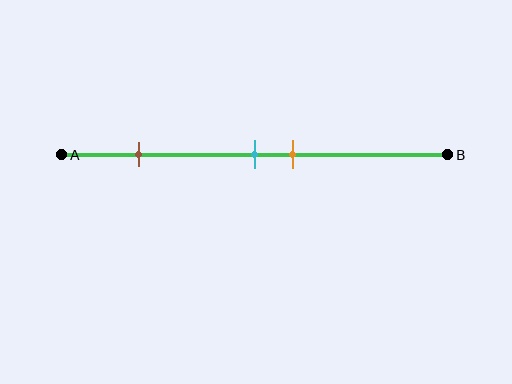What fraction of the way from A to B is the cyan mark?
The cyan mark is approximately 50% (0.5) of the way from A to B.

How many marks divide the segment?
There are 3 marks dividing the segment.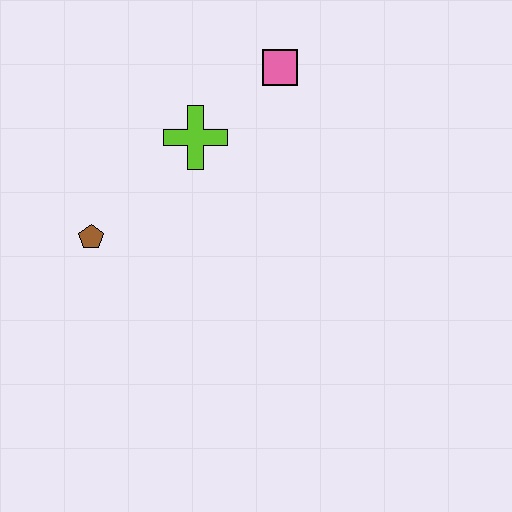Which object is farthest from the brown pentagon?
The pink square is farthest from the brown pentagon.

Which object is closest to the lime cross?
The pink square is closest to the lime cross.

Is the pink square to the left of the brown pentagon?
No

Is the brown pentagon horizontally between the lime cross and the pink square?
No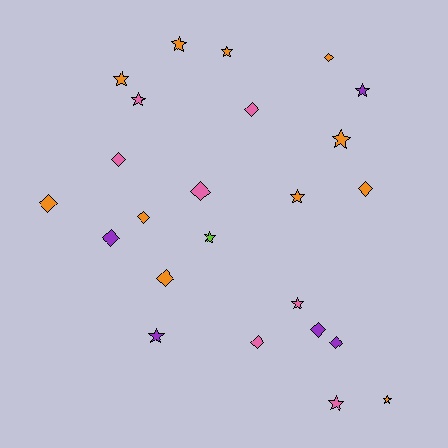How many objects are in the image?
There are 24 objects.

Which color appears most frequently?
Orange, with 11 objects.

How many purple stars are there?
There are 2 purple stars.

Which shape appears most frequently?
Diamond, with 12 objects.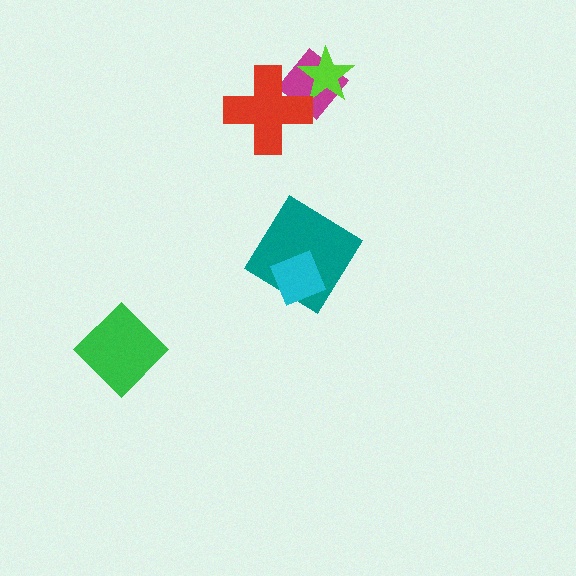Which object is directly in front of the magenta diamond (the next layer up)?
The lime star is directly in front of the magenta diamond.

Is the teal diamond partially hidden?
Yes, it is partially covered by another shape.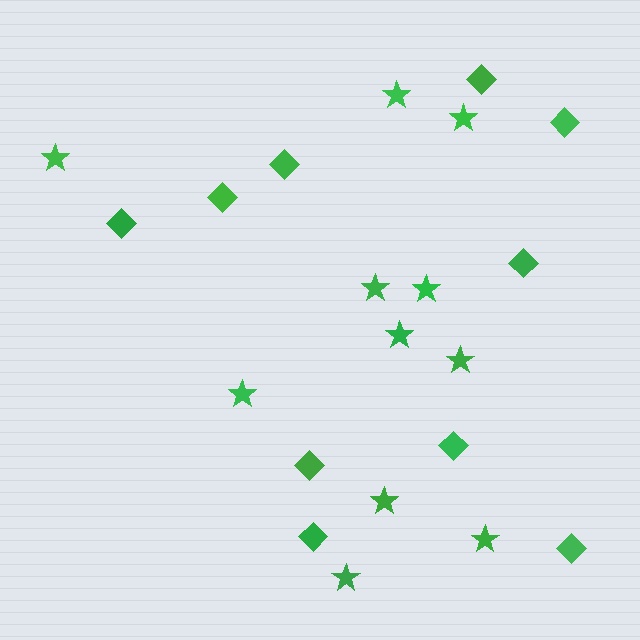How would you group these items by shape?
There are 2 groups: one group of diamonds (10) and one group of stars (11).